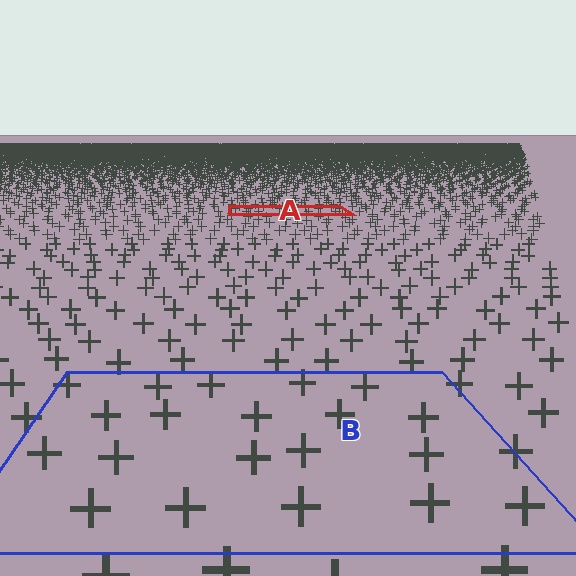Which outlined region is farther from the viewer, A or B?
Region A is farther from the viewer — the texture elements inside it appear smaller and more densely packed.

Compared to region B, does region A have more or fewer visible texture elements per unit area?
Region A has more texture elements per unit area — they are packed more densely because it is farther away.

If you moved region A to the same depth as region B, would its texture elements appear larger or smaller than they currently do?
They would appear larger. At a closer depth, the same texture elements are projected at a bigger on-screen size.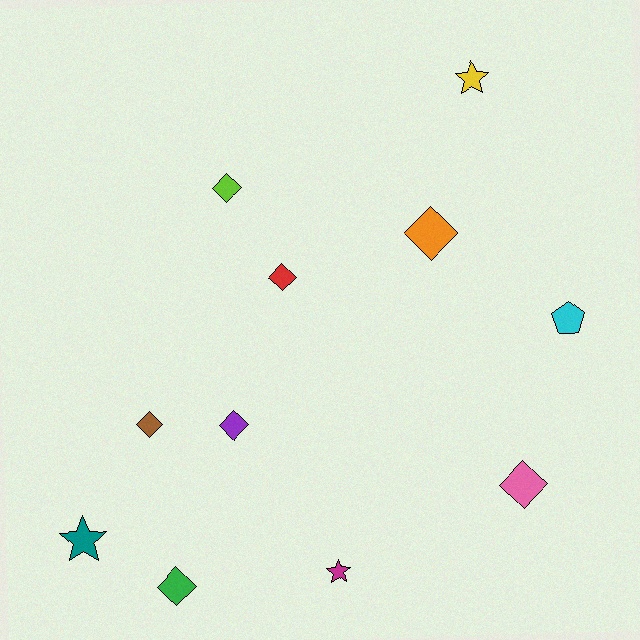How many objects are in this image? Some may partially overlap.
There are 11 objects.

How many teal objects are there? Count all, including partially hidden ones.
There is 1 teal object.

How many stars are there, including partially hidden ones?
There are 3 stars.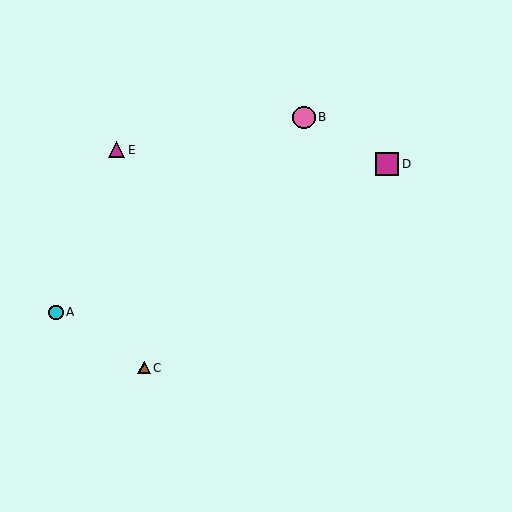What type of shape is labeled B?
Shape B is a pink circle.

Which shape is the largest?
The magenta square (labeled D) is the largest.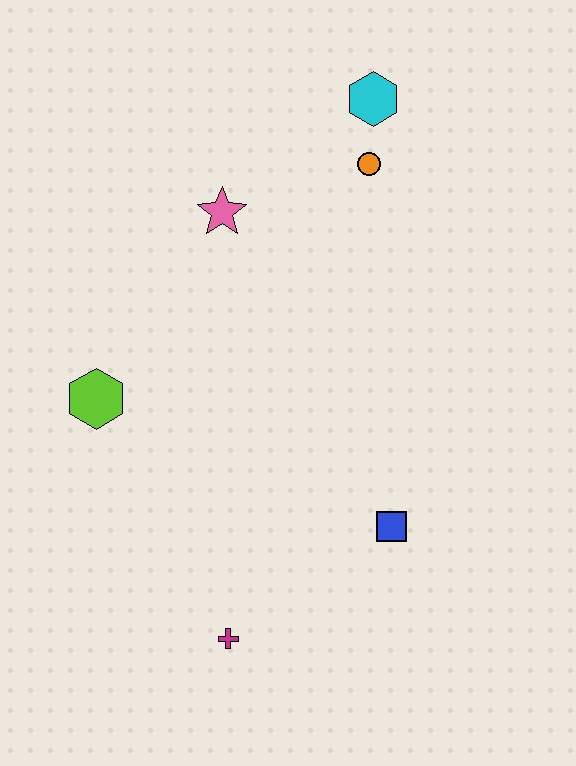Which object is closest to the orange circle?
The cyan hexagon is closest to the orange circle.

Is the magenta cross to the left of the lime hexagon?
No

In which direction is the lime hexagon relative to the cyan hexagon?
The lime hexagon is below the cyan hexagon.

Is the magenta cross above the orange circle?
No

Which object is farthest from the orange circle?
The magenta cross is farthest from the orange circle.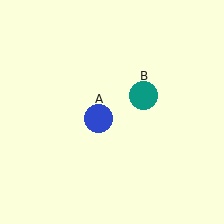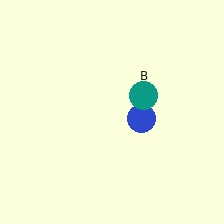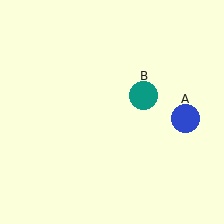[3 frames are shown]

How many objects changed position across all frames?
1 object changed position: blue circle (object A).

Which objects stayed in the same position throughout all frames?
Teal circle (object B) remained stationary.